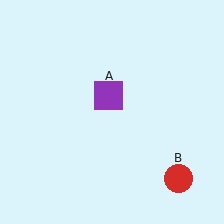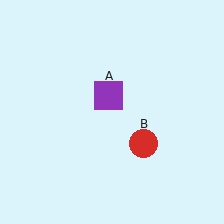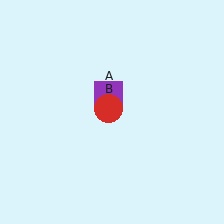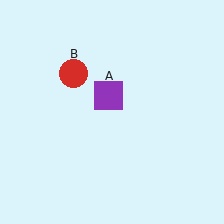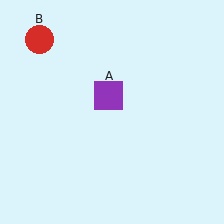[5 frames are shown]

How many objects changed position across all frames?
1 object changed position: red circle (object B).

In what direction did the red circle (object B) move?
The red circle (object B) moved up and to the left.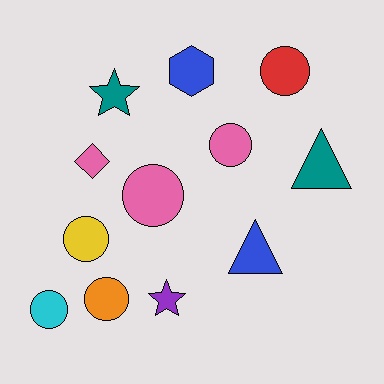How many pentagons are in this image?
There are no pentagons.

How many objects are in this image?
There are 12 objects.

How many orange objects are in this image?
There is 1 orange object.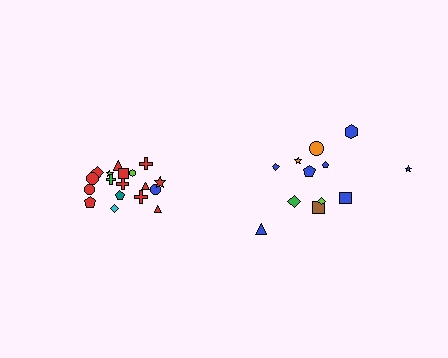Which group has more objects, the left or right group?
The left group.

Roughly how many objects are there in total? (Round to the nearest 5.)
Roughly 30 objects in total.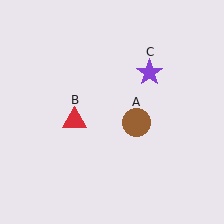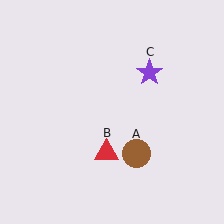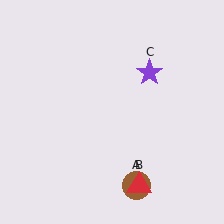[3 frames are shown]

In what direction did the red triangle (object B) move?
The red triangle (object B) moved down and to the right.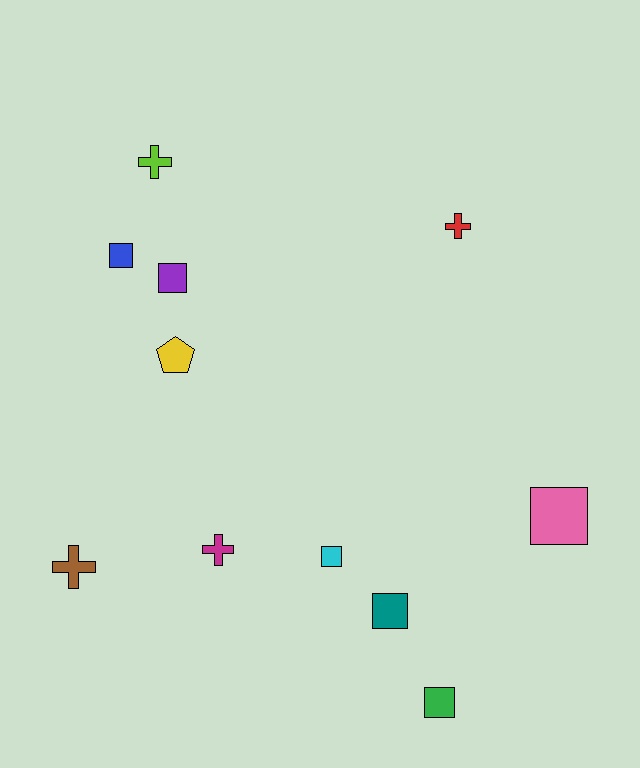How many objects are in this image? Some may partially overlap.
There are 11 objects.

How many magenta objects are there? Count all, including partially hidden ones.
There is 1 magenta object.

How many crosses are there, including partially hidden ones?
There are 4 crosses.